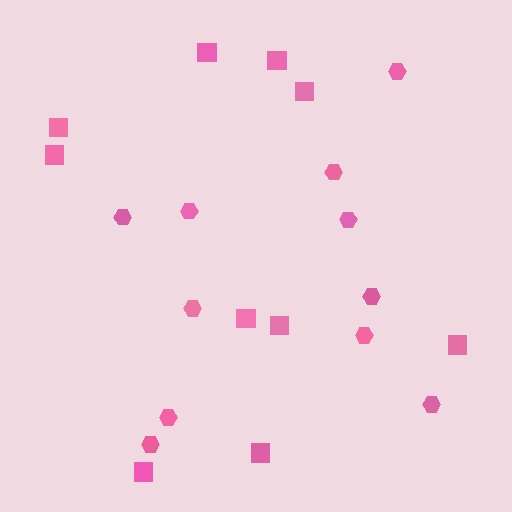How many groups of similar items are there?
There are 2 groups: one group of squares (10) and one group of hexagons (11).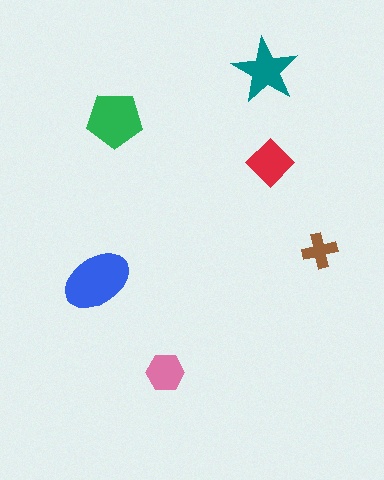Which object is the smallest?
The brown cross.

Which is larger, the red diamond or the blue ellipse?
The blue ellipse.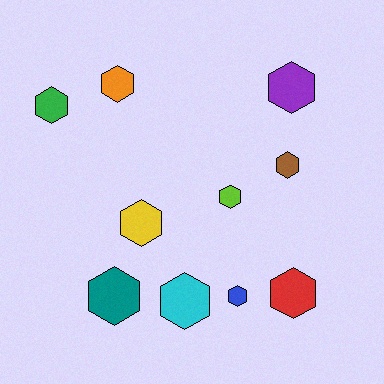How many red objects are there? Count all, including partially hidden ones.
There is 1 red object.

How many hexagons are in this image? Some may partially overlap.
There are 10 hexagons.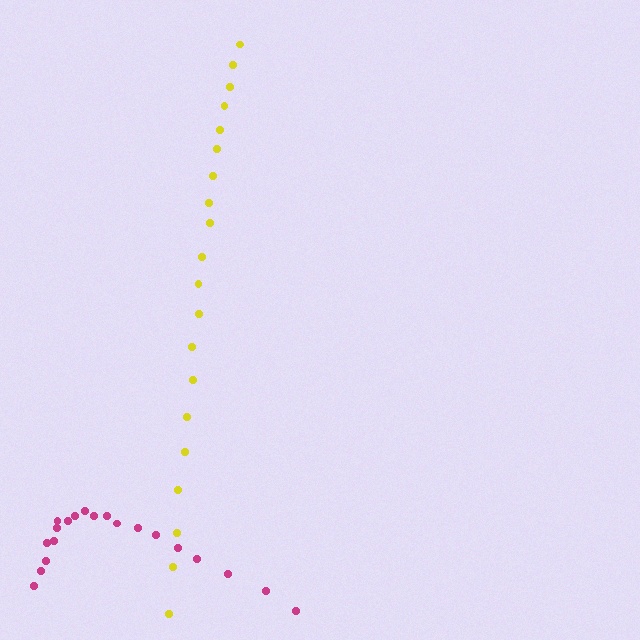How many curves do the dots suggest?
There are 2 distinct paths.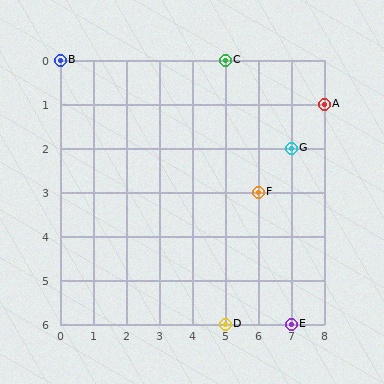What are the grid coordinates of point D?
Point D is at grid coordinates (5, 6).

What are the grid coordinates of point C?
Point C is at grid coordinates (5, 0).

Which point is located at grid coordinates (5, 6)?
Point D is at (5, 6).